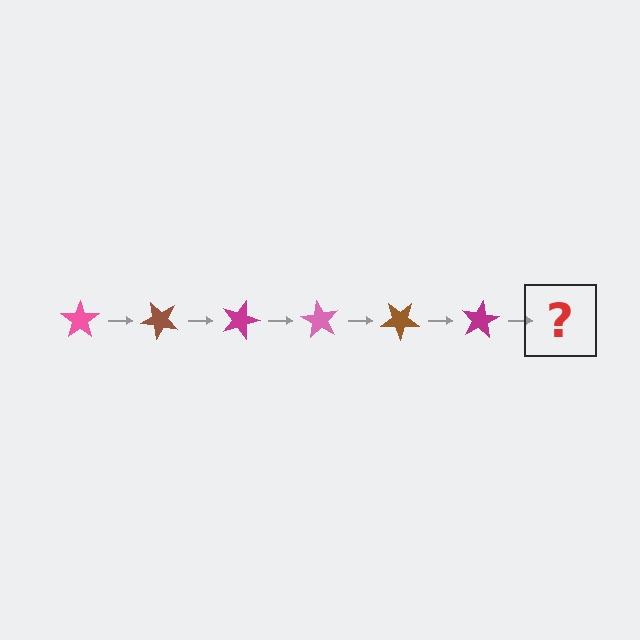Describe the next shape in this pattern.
It should be a pink star, rotated 270 degrees from the start.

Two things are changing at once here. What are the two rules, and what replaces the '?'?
The two rules are that it rotates 45 degrees each step and the color cycles through pink, brown, and magenta. The '?' should be a pink star, rotated 270 degrees from the start.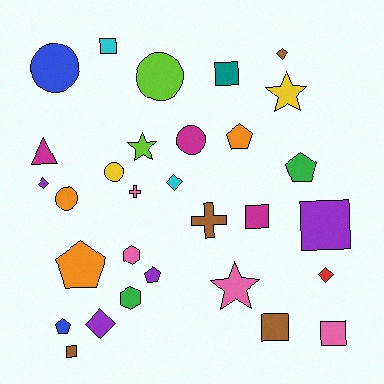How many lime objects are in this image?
There are 2 lime objects.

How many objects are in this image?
There are 30 objects.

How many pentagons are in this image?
There are 5 pentagons.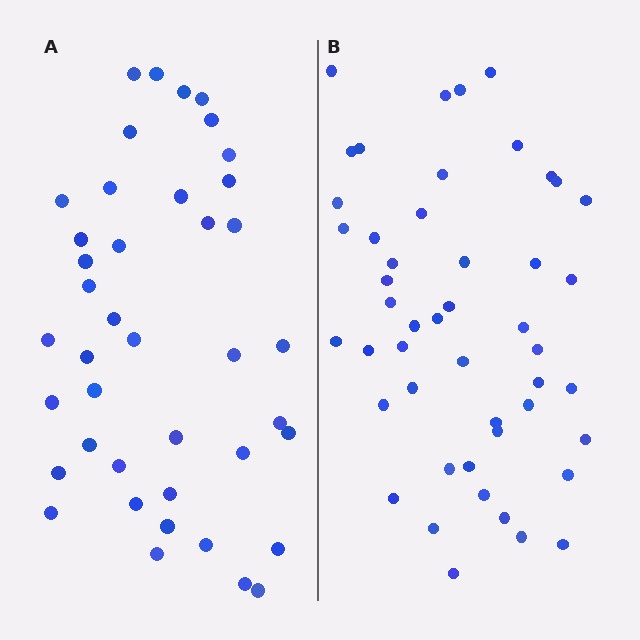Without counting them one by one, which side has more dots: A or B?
Region B (the right region) has more dots.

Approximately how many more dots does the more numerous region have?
Region B has roughly 8 or so more dots than region A.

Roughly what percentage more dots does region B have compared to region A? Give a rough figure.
About 15% more.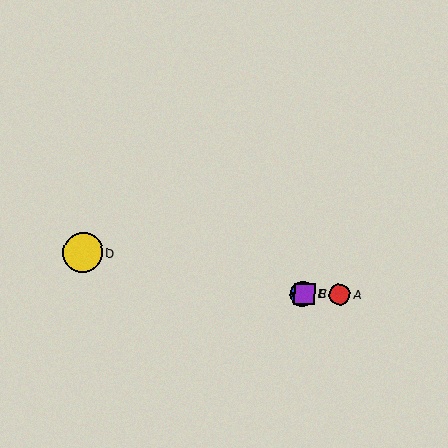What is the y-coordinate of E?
Object E is at y≈294.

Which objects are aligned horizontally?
Objects A, B, C, E are aligned horizontally.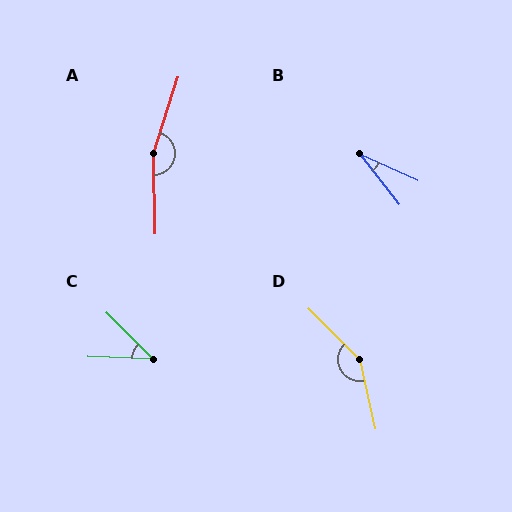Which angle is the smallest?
B, at approximately 28 degrees.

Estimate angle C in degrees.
Approximately 42 degrees.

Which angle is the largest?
A, at approximately 162 degrees.